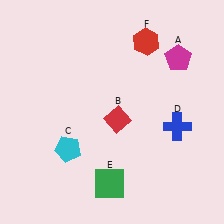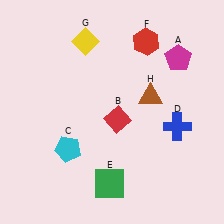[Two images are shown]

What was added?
A yellow diamond (G), a brown triangle (H) were added in Image 2.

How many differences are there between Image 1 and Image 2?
There are 2 differences between the two images.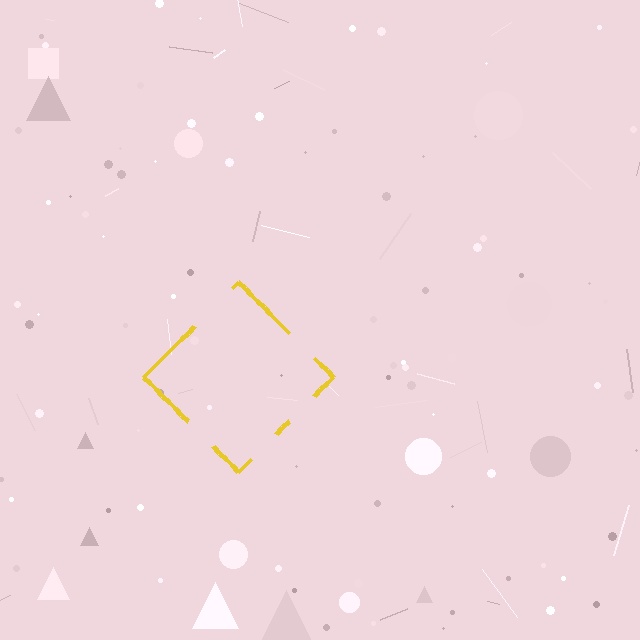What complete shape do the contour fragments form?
The contour fragments form a diamond.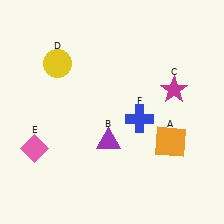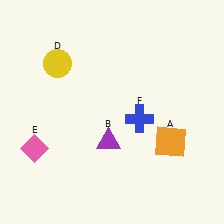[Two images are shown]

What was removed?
The magenta star (C) was removed in Image 2.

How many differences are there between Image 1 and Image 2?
There is 1 difference between the two images.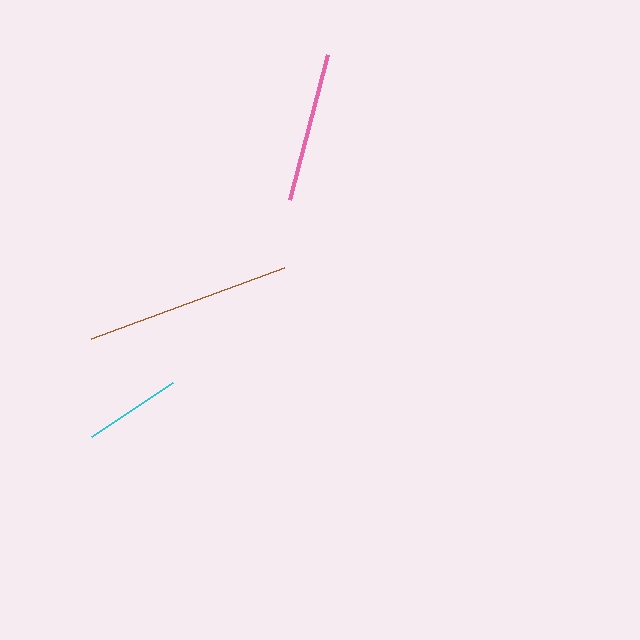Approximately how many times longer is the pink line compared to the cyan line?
The pink line is approximately 1.5 times the length of the cyan line.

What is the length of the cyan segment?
The cyan segment is approximately 98 pixels long.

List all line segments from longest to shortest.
From longest to shortest: brown, pink, cyan.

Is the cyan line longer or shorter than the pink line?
The pink line is longer than the cyan line.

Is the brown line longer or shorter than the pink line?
The brown line is longer than the pink line.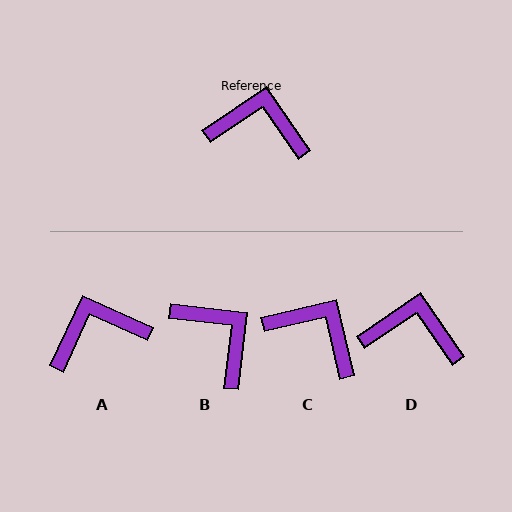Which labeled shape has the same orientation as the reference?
D.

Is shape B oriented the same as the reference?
No, it is off by about 41 degrees.